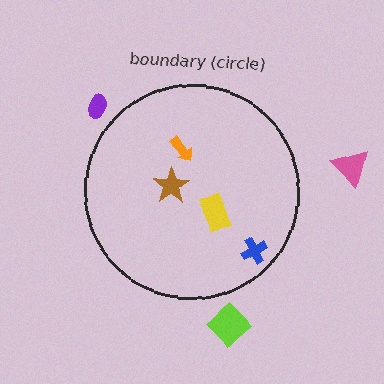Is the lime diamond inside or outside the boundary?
Outside.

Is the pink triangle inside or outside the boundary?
Outside.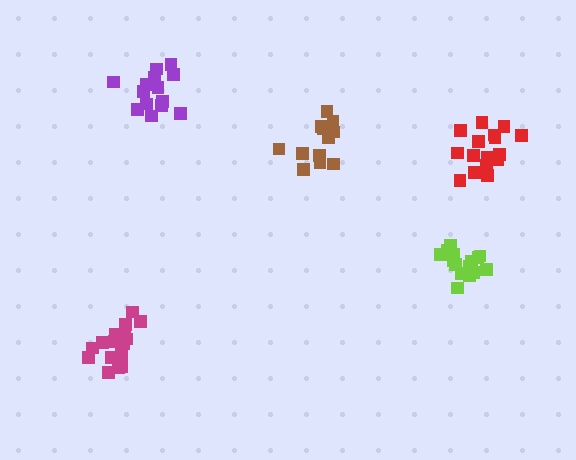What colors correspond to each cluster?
The clusters are colored: brown, magenta, lime, purple, red.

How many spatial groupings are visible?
There are 5 spatial groupings.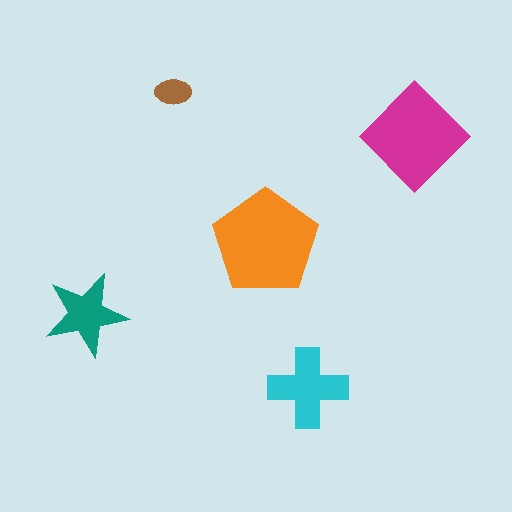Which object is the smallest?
The brown ellipse.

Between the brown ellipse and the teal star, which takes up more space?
The teal star.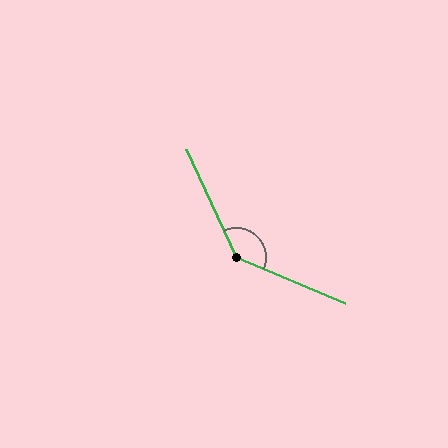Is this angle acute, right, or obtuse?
It is obtuse.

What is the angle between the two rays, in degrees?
Approximately 138 degrees.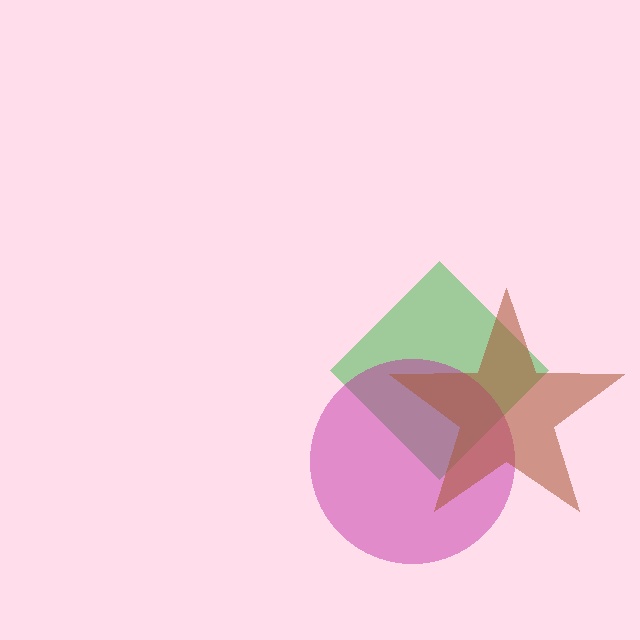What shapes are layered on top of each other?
The layered shapes are: a green diamond, a magenta circle, a brown star.